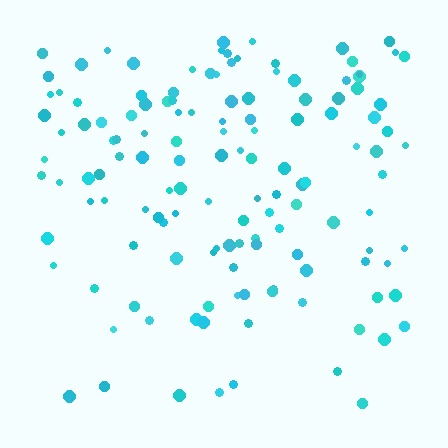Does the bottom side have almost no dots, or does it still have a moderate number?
Still a moderate number, just noticeably fewer than the top.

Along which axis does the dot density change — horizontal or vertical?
Vertical.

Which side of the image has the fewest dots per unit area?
The bottom.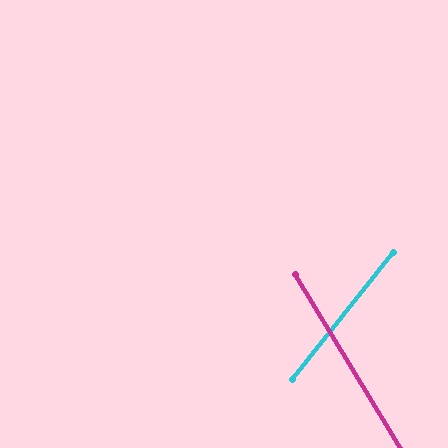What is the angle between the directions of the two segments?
Approximately 70 degrees.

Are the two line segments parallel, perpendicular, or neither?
Neither parallel nor perpendicular — they differ by about 70°.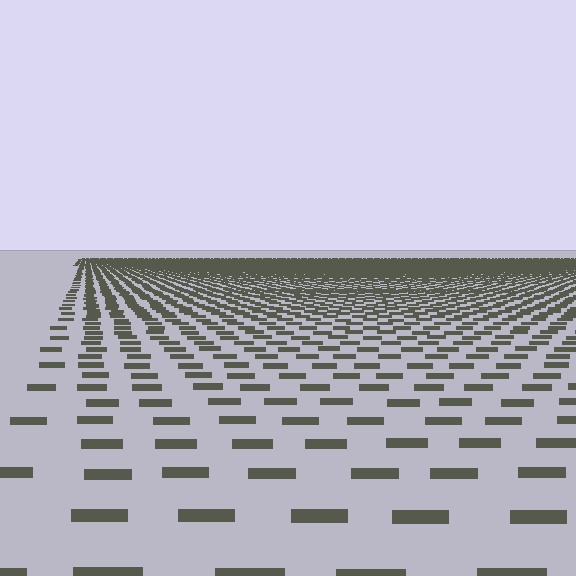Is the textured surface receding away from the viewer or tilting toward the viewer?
The surface is receding away from the viewer. Texture elements get smaller and denser toward the top.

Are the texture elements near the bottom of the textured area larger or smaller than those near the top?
Larger. Near the bottom, elements are closer to the viewer and appear at a bigger on-screen size.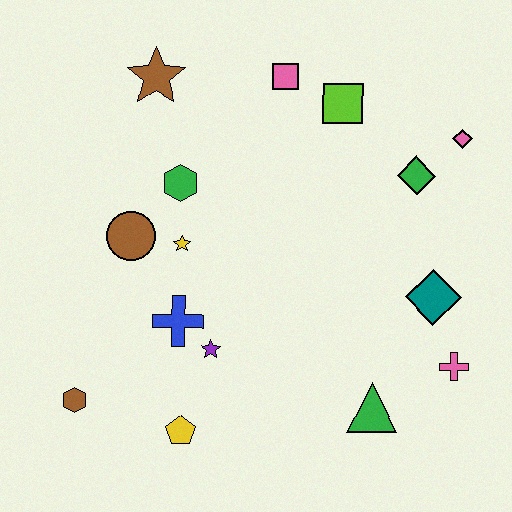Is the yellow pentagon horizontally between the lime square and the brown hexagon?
Yes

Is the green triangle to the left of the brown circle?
No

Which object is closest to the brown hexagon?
The yellow pentagon is closest to the brown hexagon.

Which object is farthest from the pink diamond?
The brown hexagon is farthest from the pink diamond.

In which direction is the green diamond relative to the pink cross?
The green diamond is above the pink cross.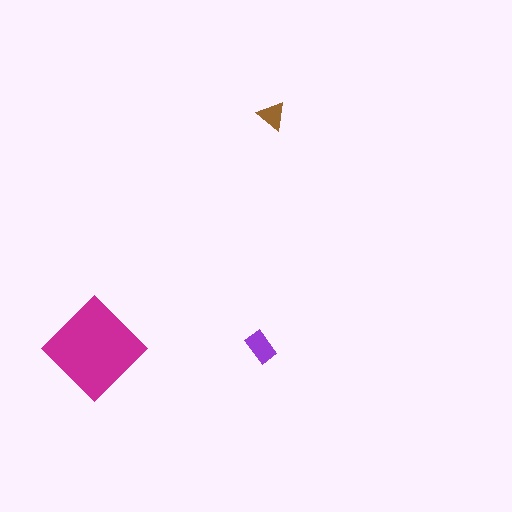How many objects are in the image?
There are 3 objects in the image.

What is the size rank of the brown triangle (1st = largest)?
3rd.